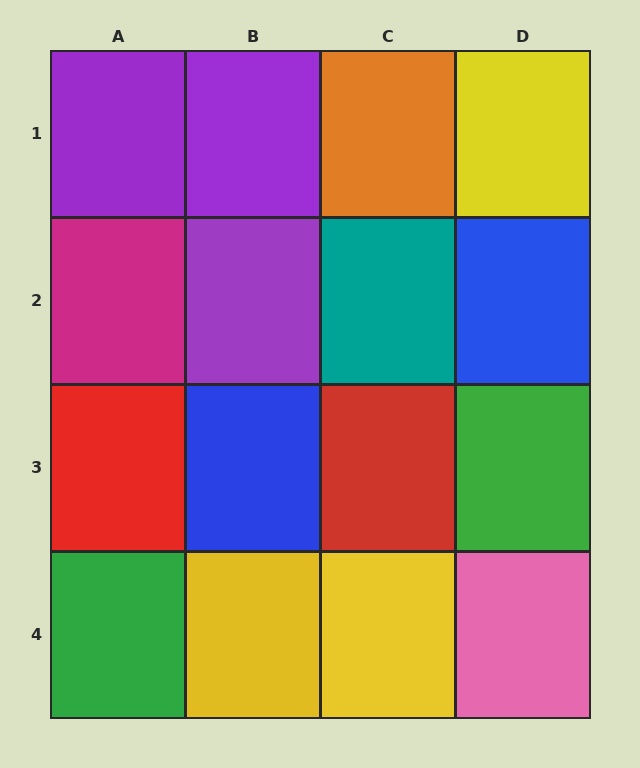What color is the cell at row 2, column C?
Teal.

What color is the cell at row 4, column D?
Pink.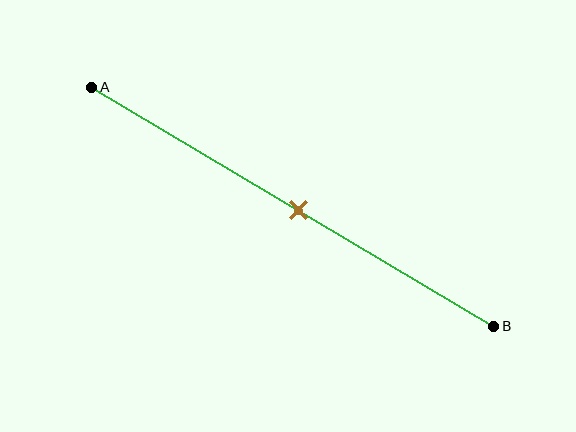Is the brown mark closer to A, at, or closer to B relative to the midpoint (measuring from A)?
The brown mark is approximately at the midpoint of segment AB.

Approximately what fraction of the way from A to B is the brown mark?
The brown mark is approximately 50% of the way from A to B.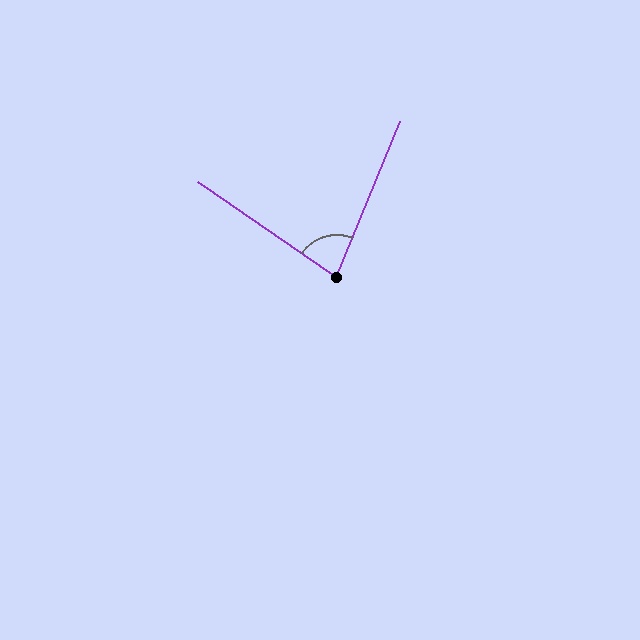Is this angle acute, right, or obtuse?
It is acute.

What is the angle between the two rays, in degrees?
Approximately 77 degrees.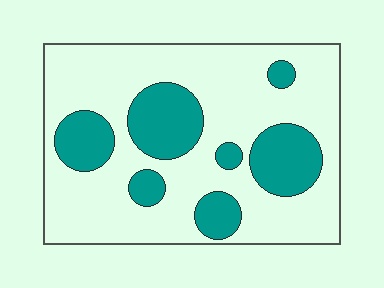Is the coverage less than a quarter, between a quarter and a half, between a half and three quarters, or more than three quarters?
Between a quarter and a half.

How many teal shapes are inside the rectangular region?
7.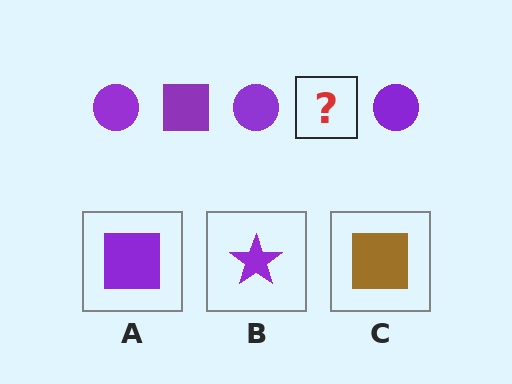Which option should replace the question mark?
Option A.